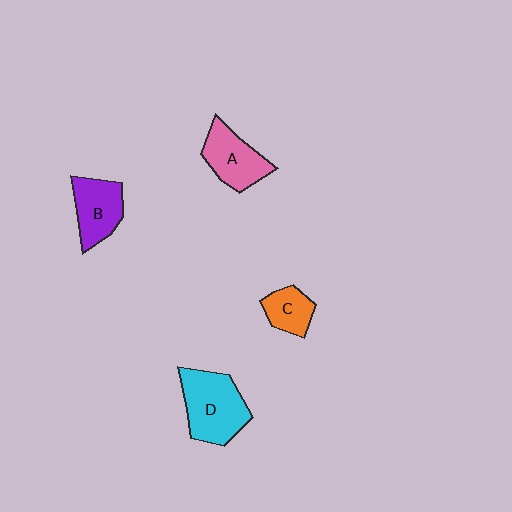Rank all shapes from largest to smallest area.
From largest to smallest: D (cyan), A (pink), B (purple), C (orange).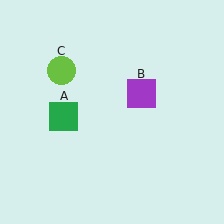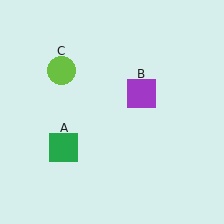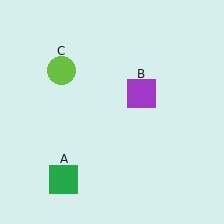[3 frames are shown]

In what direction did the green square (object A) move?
The green square (object A) moved down.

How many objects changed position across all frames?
1 object changed position: green square (object A).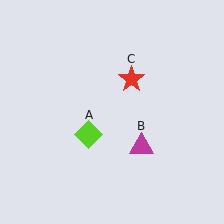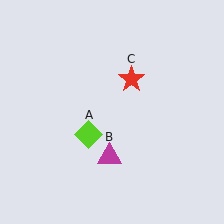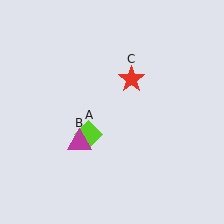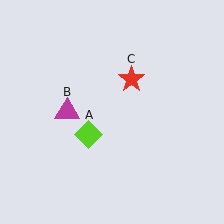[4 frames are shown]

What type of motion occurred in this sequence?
The magenta triangle (object B) rotated clockwise around the center of the scene.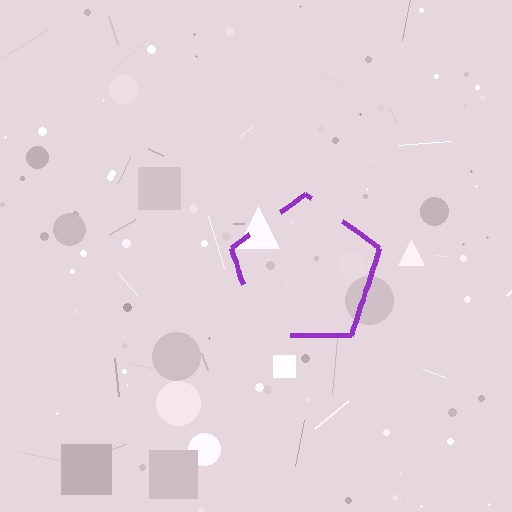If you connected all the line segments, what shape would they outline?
They would outline a pentagon.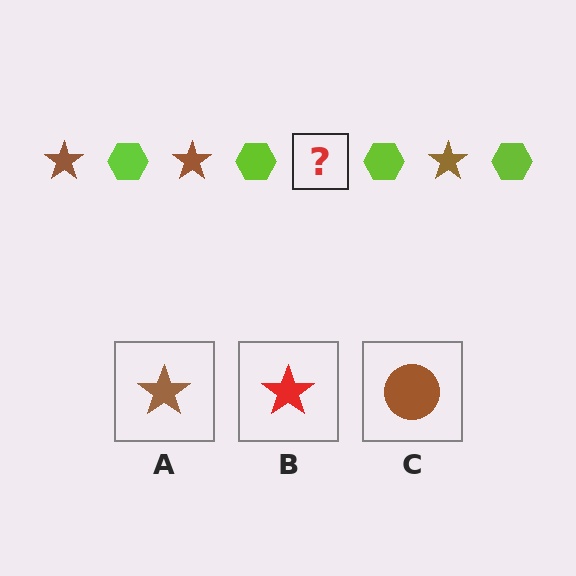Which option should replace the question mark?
Option A.